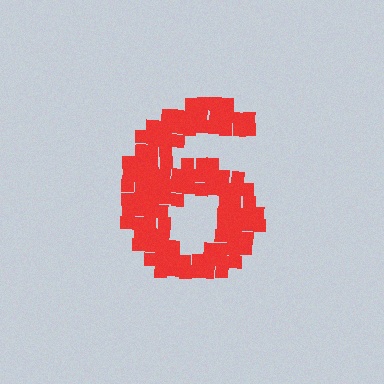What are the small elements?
The small elements are squares.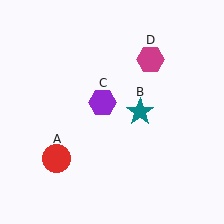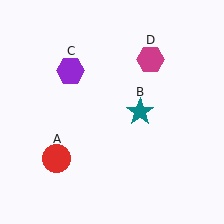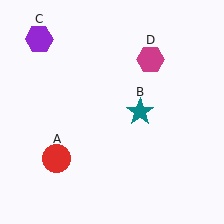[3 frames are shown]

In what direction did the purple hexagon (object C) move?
The purple hexagon (object C) moved up and to the left.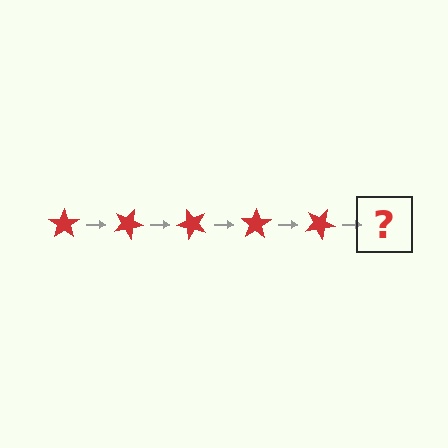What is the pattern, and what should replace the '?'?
The pattern is that the star rotates 25 degrees each step. The '?' should be a red star rotated 125 degrees.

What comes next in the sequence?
The next element should be a red star rotated 125 degrees.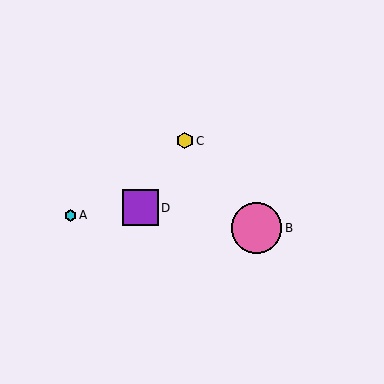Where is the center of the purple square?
The center of the purple square is at (140, 208).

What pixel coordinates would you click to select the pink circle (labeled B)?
Click at (256, 228) to select the pink circle B.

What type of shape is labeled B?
Shape B is a pink circle.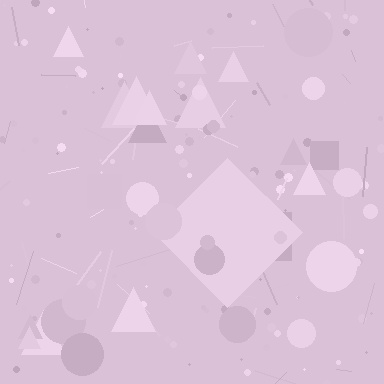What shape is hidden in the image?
A diamond is hidden in the image.